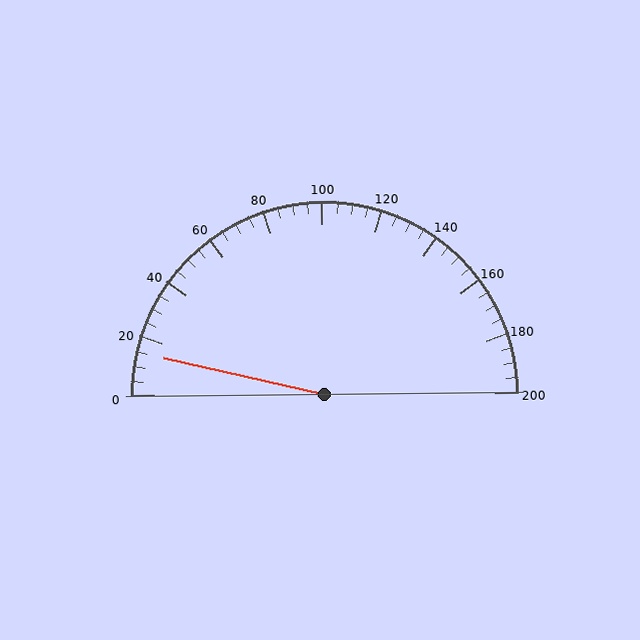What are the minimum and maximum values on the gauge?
The gauge ranges from 0 to 200.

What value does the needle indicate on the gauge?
The needle indicates approximately 15.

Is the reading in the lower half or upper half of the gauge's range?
The reading is in the lower half of the range (0 to 200).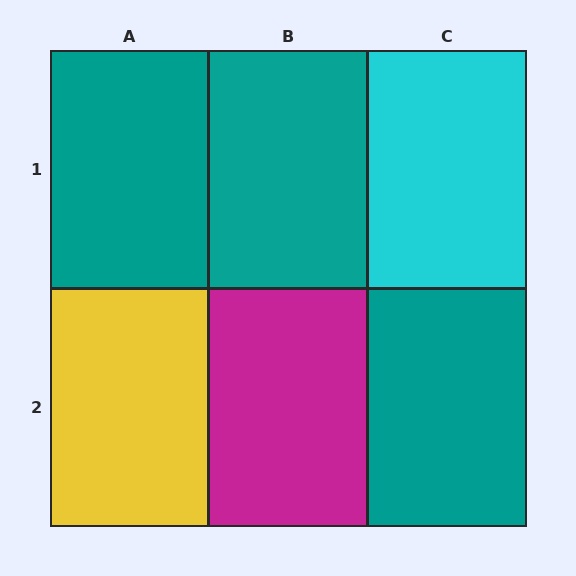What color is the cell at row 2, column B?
Magenta.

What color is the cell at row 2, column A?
Yellow.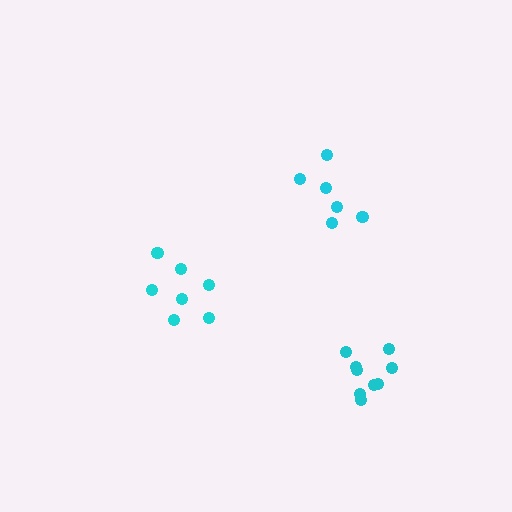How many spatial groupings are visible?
There are 3 spatial groupings.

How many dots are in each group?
Group 1: 7 dots, Group 2: 6 dots, Group 3: 9 dots (22 total).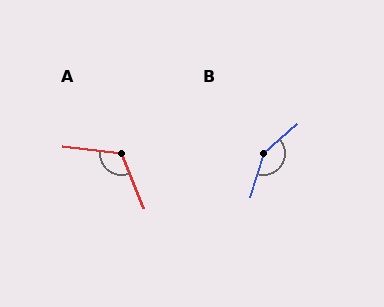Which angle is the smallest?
A, at approximately 119 degrees.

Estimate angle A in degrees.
Approximately 119 degrees.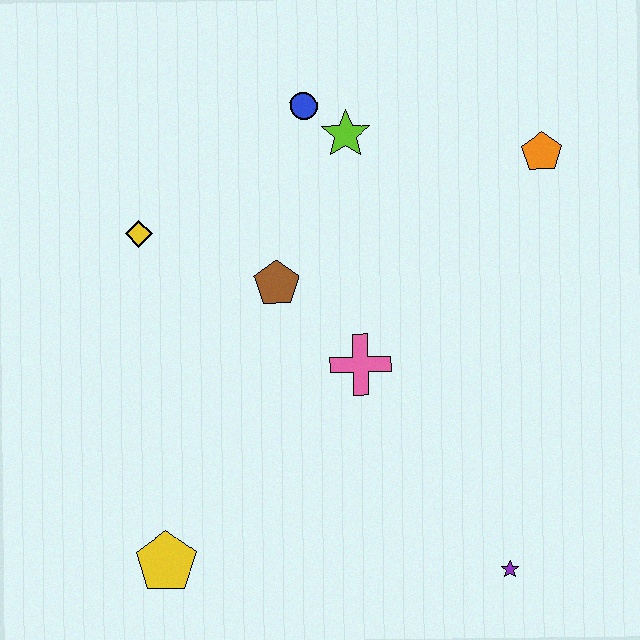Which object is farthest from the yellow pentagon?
The orange pentagon is farthest from the yellow pentagon.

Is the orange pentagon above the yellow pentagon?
Yes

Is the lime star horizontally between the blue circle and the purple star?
Yes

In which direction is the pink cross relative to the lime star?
The pink cross is below the lime star.